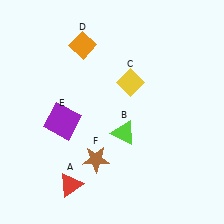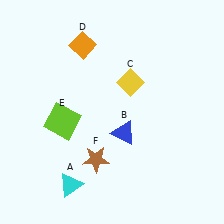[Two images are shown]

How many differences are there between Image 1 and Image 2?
There are 3 differences between the two images.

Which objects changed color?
A changed from red to cyan. B changed from lime to blue. E changed from purple to lime.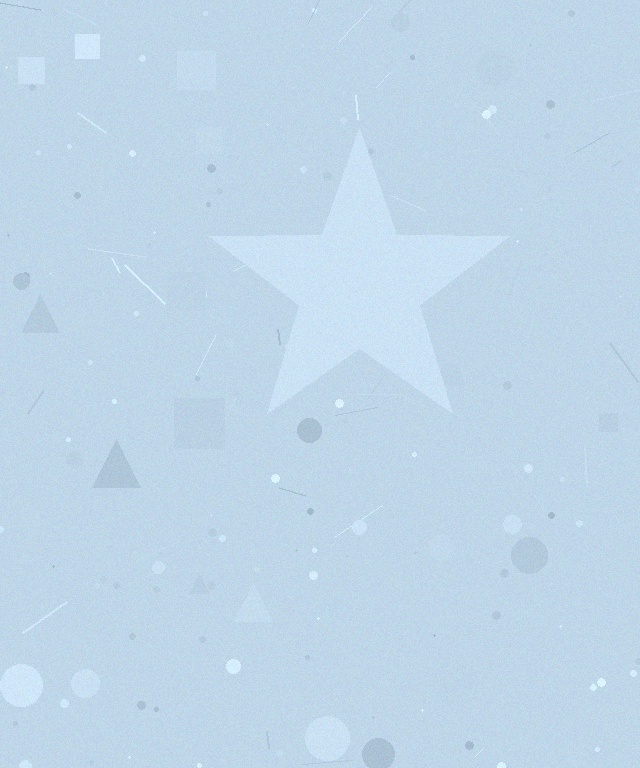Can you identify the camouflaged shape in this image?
The camouflaged shape is a star.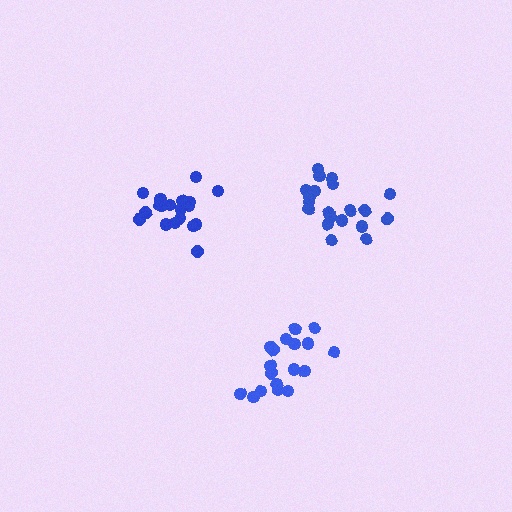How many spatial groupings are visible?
There are 3 spatial groupings.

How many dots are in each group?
Group 1: 21 dots, Group 2: 19 dots, Group 3: 18 dots (58 total).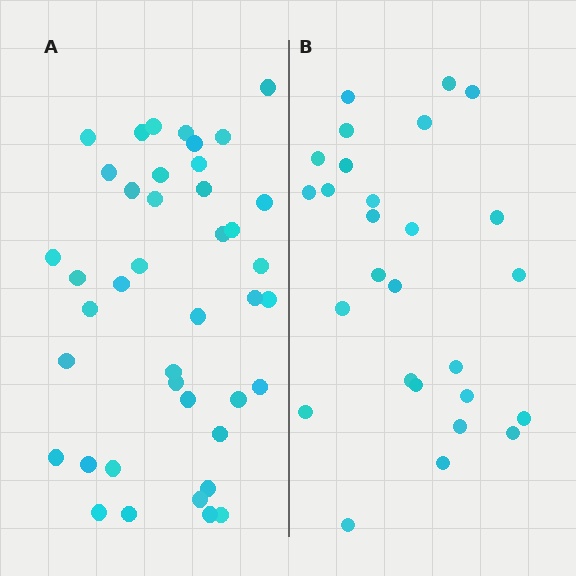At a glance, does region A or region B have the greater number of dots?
Region A (the left region) has more dots.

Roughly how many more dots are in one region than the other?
Region A has approximately 15 more dots than region B.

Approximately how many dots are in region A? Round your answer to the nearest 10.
About 40 dots. (The exact count is 41, which rounds to 40.)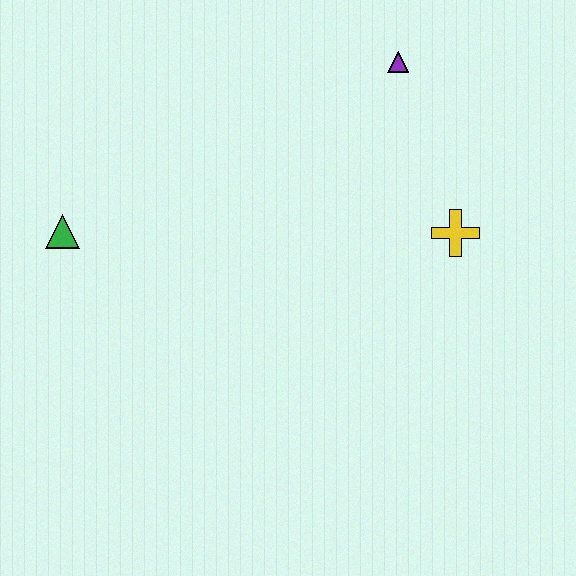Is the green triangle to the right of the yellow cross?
No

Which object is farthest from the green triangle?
The yellow cross is farthest from the green triangle.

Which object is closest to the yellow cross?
The purple triangle is closest to the yellow cross.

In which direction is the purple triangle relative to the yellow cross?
The purple triangle is above the yellow cross.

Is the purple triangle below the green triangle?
No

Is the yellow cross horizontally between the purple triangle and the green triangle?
No